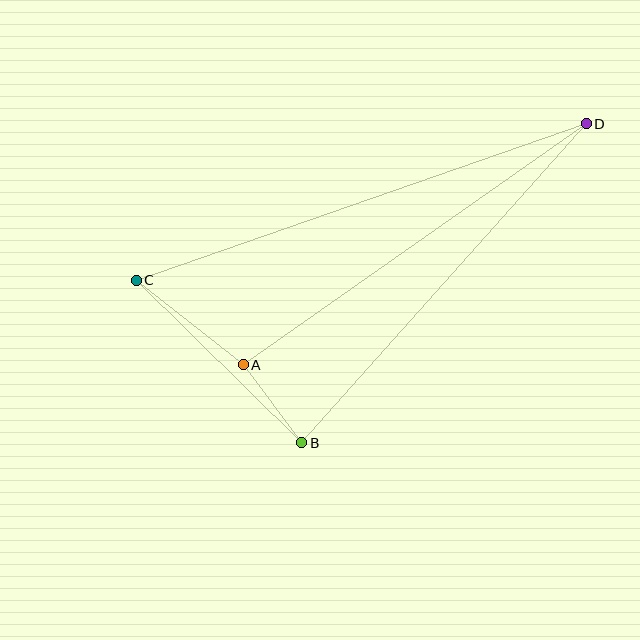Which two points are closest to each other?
Points A and B are closest to each other.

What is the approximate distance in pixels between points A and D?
The distance between A and D is approximately 419 pixels.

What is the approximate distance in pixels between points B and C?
The distance between B and C is approximately 232 pixels.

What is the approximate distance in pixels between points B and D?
The distance between B and D is approximately 428 pixels.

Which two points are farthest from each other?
Points C and D are farthest from each other.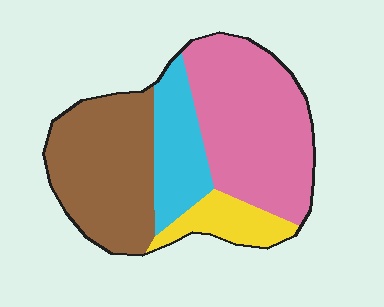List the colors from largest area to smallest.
From largest to smallest: pink, brown, cyan, yellow.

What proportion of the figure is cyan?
Cyan takes up less than a quarter of the figure.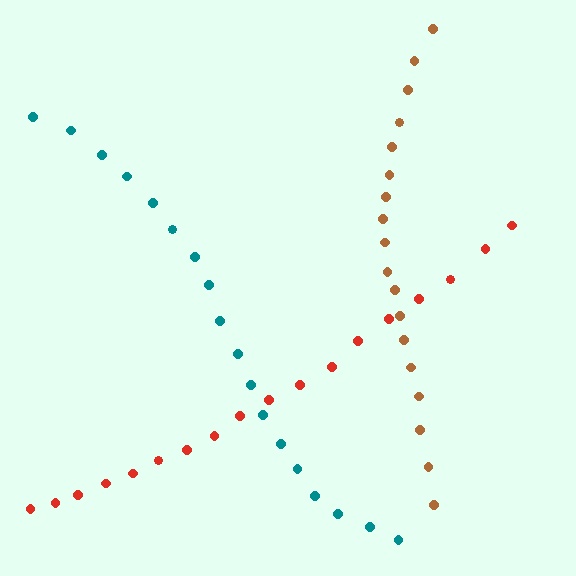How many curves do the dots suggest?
There are 3 distinct paths.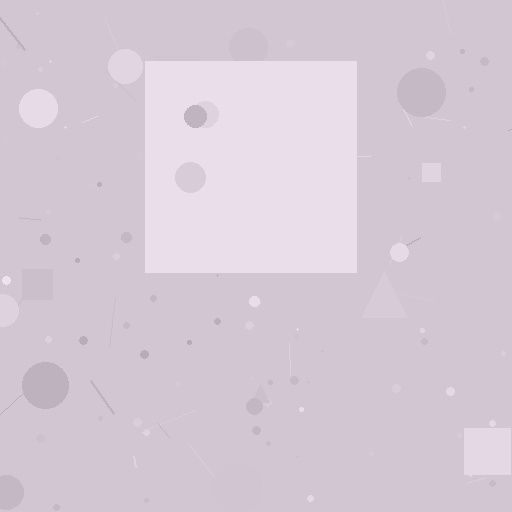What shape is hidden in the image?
A square is hidden in the image.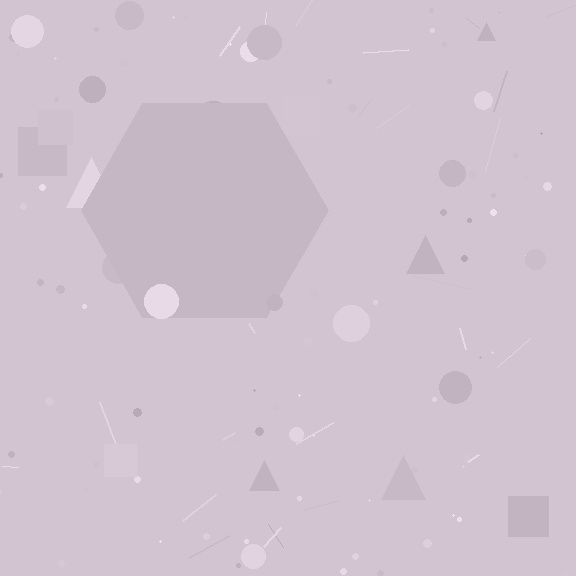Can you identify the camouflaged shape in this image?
The camouflaged shape is a hexagon.